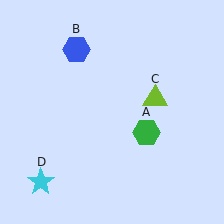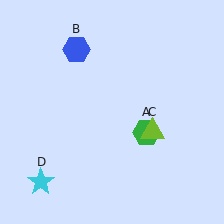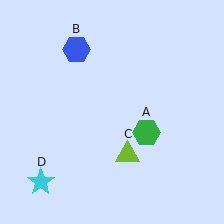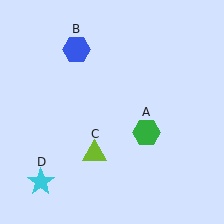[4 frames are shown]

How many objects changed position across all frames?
1 object changed position: lime triangle (object C).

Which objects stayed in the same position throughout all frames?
Green hexagon (object A) and blue hexagon (object B) and cyan star (object D) remained stationary.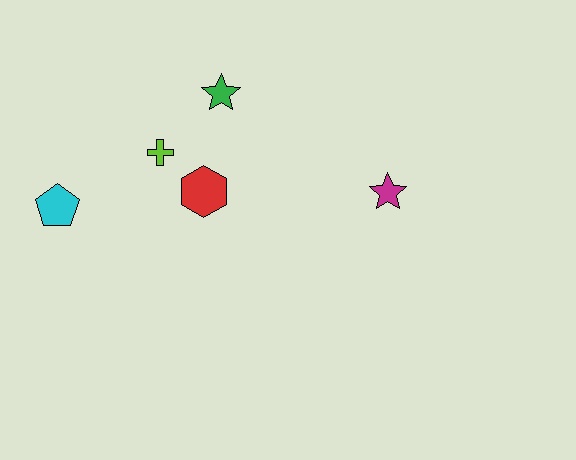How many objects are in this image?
There are 5 objects.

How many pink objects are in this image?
There are no pink objects.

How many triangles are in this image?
There are no triangles.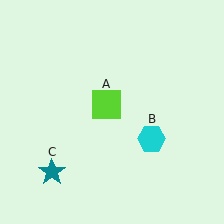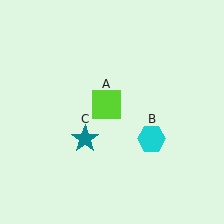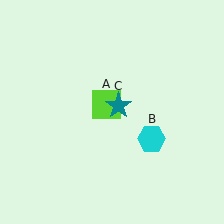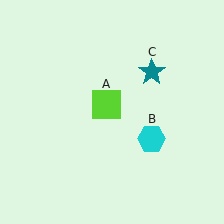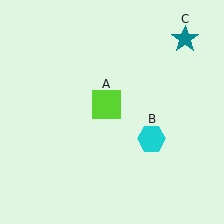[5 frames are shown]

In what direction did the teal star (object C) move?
The teal star (object C) moved up and to the right.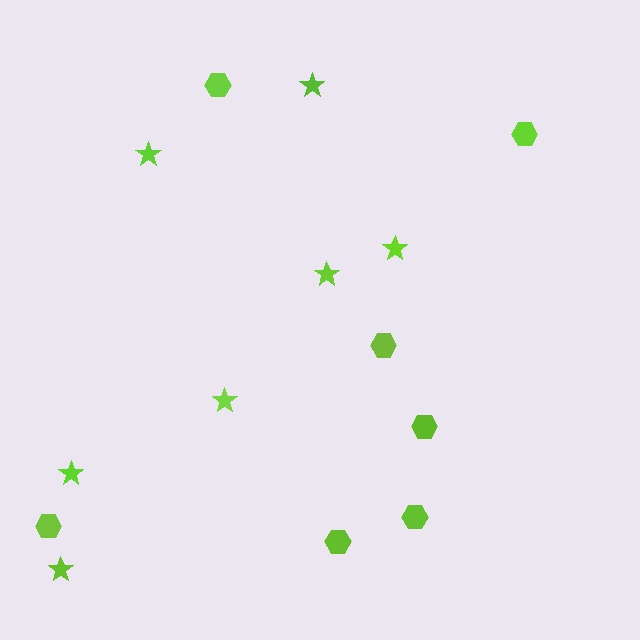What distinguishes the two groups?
There are 2 groups: one group of stars (7) and one group of hexagons (7).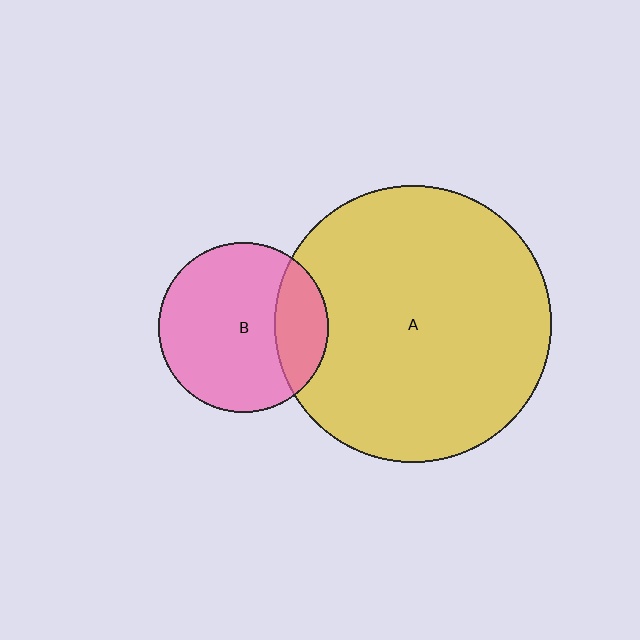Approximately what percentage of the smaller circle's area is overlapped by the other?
Approximately 25%.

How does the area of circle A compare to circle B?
Approximately 2.7 times.